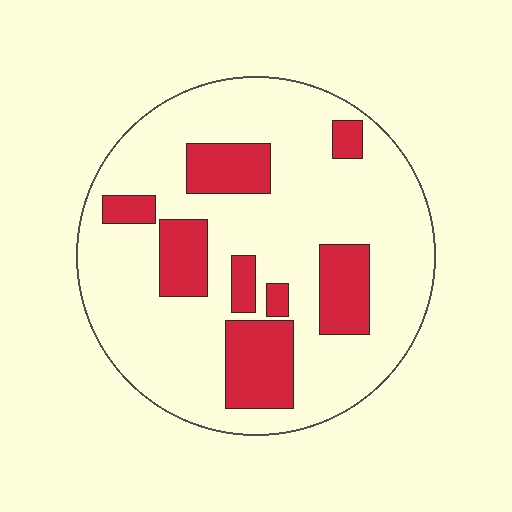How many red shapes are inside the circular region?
8.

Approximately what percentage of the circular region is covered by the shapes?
Approximately 25%.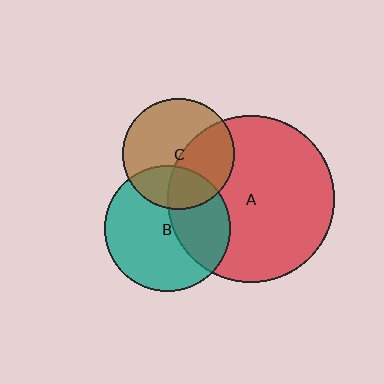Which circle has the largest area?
Circle A (red).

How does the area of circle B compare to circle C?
Approximately 1.3 times.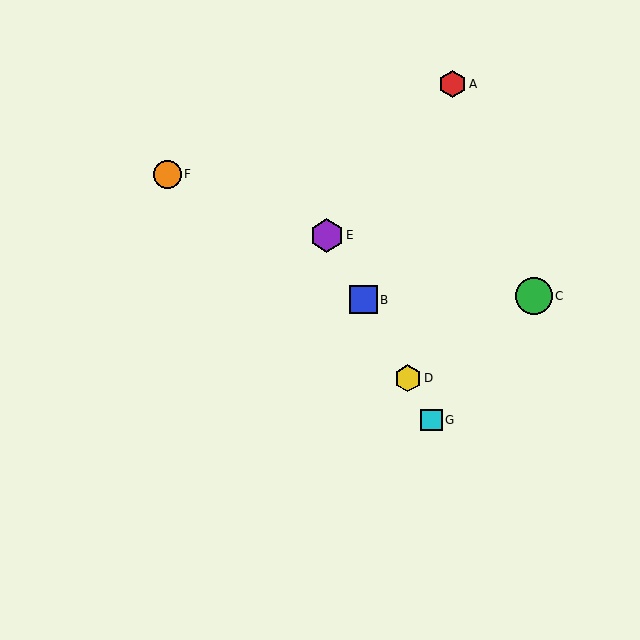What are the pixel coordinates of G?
Object G is at (432, 420).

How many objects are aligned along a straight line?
4 objects (B, D, E, G) are aligned along a straight line.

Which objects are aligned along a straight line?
Objects B, D, E, G are aligned along a straight line.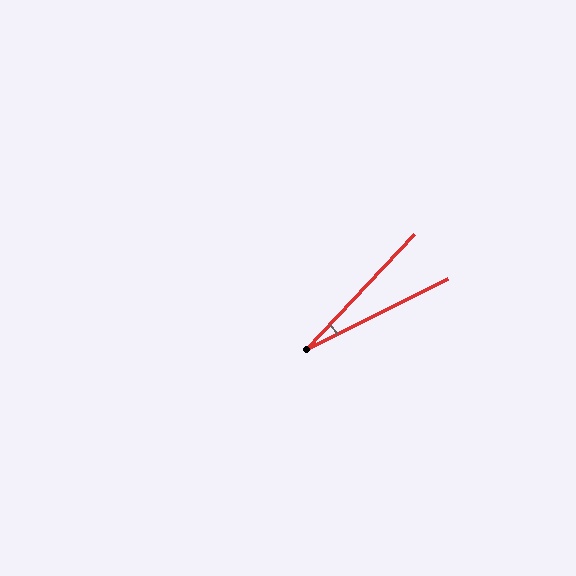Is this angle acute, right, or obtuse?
It is acute.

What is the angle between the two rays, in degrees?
Approximately 20 degrees.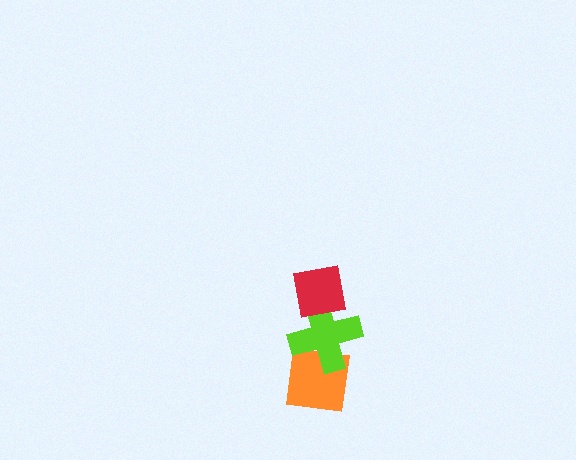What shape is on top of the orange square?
The lime cross is on top of the orange square.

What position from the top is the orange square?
The orange square is 3rd from the top.